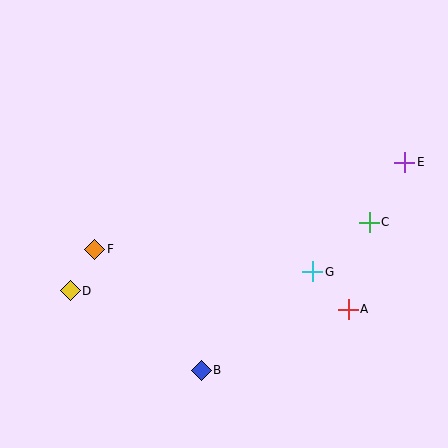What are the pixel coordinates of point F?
Point F is at (95, 249).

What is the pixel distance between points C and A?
The distance between C and A is 89 pixels.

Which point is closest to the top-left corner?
Point F is closest to the top-left corner.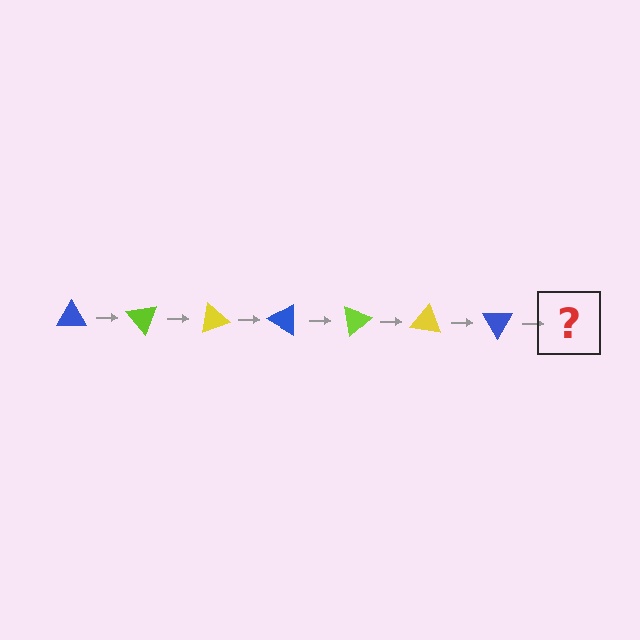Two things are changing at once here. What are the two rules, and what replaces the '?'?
The two rules are that it rotates 50 degrees each step and the color cycles through blue, lime, and yellow. The '?' should be a lime triangle, rotated 350 degrees from the start.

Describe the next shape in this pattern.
It should be a lime triangle, rotated 350 degrees from the start.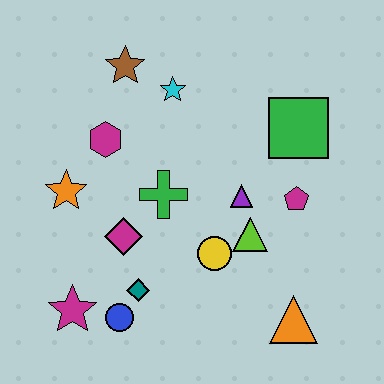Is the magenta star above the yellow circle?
No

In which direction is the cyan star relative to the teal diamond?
The cyan star is above the teal diamond.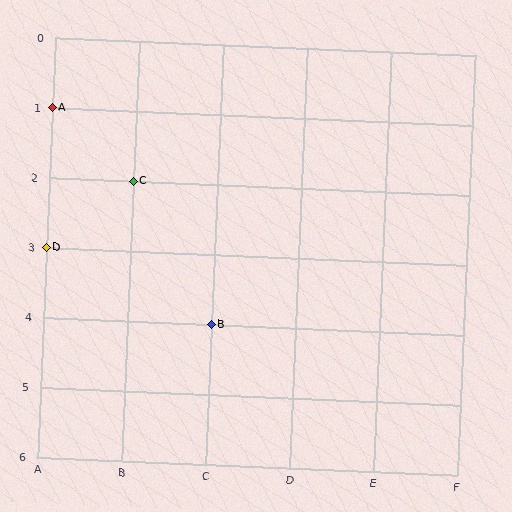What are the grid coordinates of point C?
Point C is at grid coordinates (B, 2).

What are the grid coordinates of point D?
Point D is at grid coordinates (A, 3).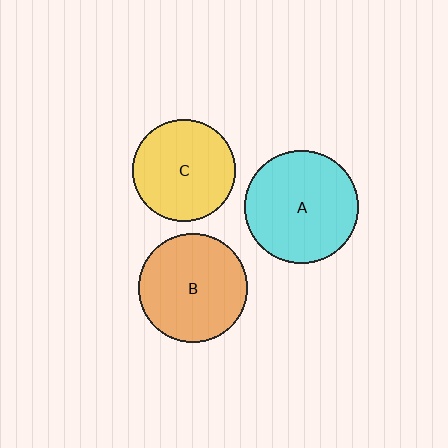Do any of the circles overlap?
No, none of the circles overlap.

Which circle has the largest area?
Circle A (cyan).